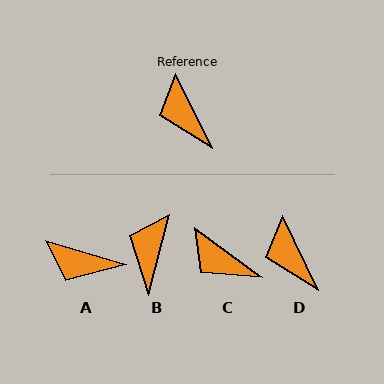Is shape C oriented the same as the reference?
No, it is off by about 28 degrees.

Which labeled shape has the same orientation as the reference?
D.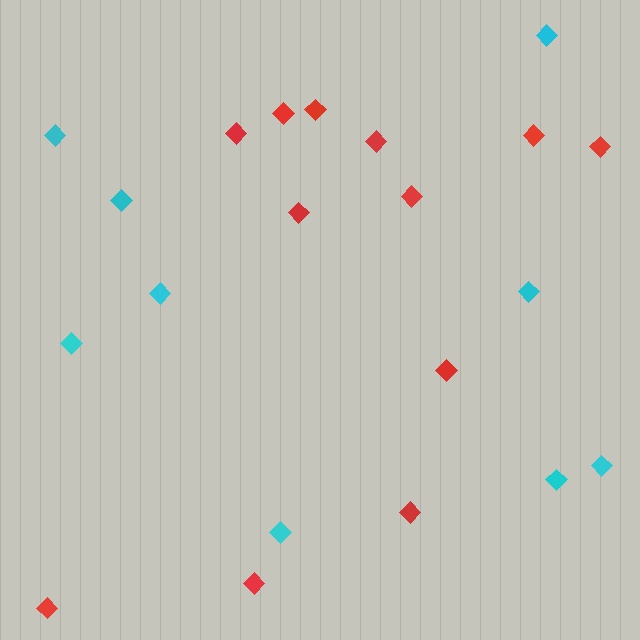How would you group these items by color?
There are 2 groups: one group of cyan diamonds (9) and one group of red diamonds (12).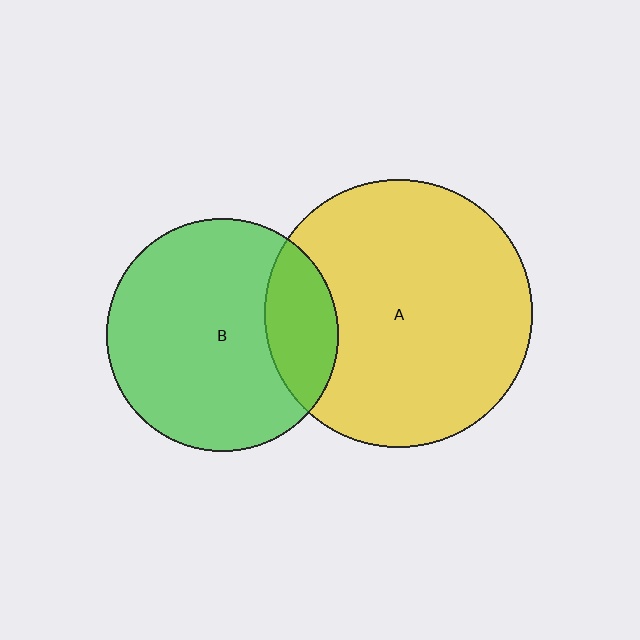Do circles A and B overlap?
Yes.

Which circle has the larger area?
Circle A (yellow).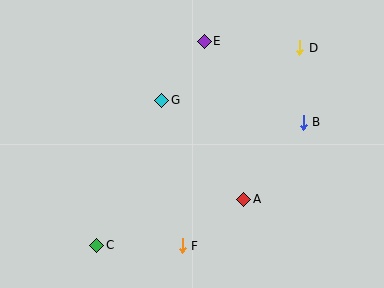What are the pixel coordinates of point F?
Point F is at (182, 246).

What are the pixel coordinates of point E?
Point E is at (204, 41).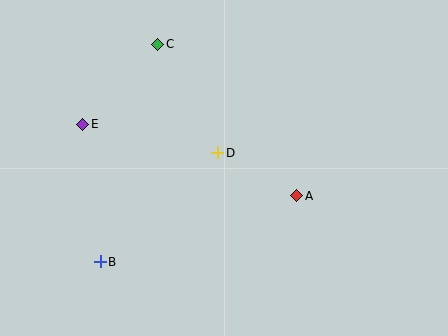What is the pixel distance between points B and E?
The distance between B and E is 139 pixels.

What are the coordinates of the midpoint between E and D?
The midpoint between E and D is at (150, 139).